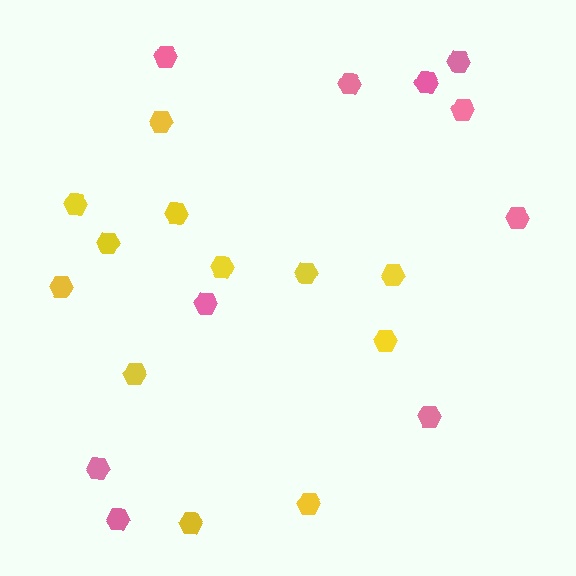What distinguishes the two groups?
There are 2 groups: one group of yellow hexagons (12) and one group of pink hexagons (10).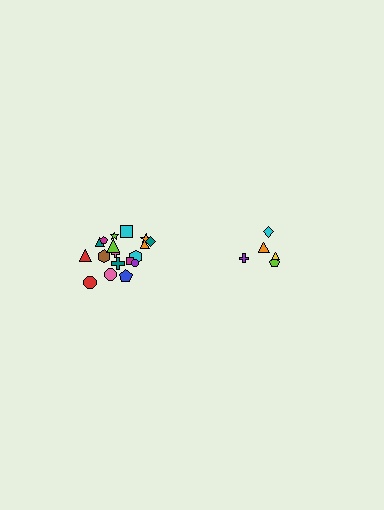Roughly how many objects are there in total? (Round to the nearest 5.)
Roughly 25 objects in total.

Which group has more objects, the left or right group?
The left group.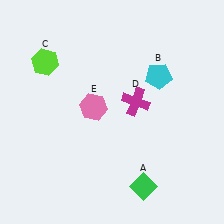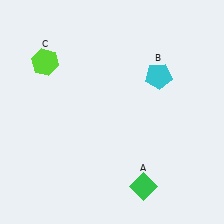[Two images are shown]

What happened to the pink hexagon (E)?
The pink hexagon (E) was removed in Image 2. It was in the top-left area of Image 1.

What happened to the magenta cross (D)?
The magenta cross (D) was removed in Image 2. It was in the top-right area of Image 1.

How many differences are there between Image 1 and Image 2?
There are 2 differences between the two images.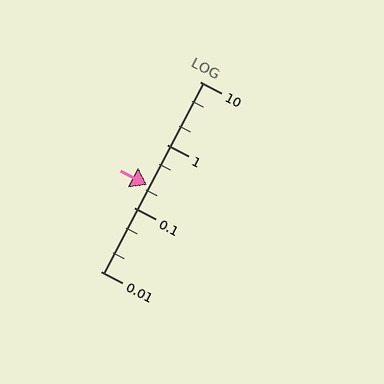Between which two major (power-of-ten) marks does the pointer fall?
The pointer is between 0.1 and 1.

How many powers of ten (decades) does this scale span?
The scale spans 3 decades, from 0.01 to 10.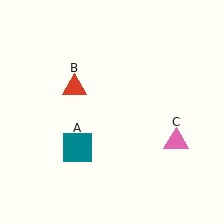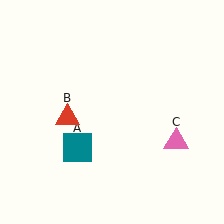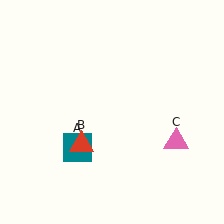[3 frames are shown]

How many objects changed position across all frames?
1 object changed position: red triangle (object B).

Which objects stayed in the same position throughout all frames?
Teal square (object A) and pink triangle (object C) remained stationary.